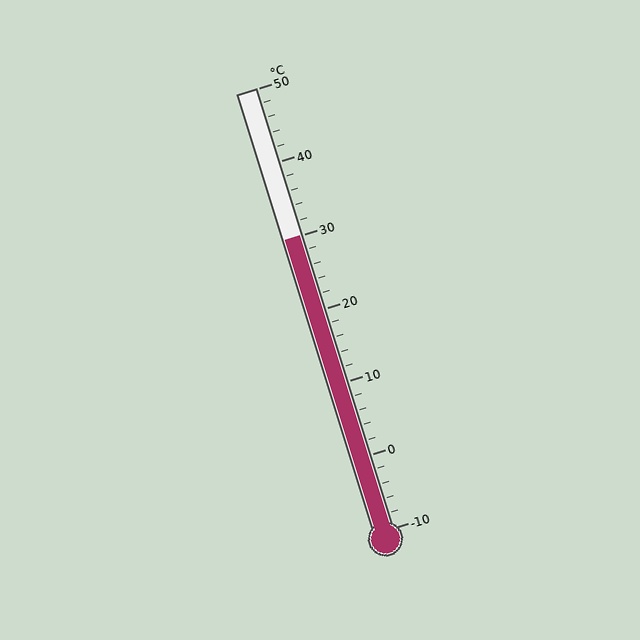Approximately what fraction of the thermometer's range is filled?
The thermometer is filled to approximately 65% of its range.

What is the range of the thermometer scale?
The thermometer scale ranges from -10°C to 50°C.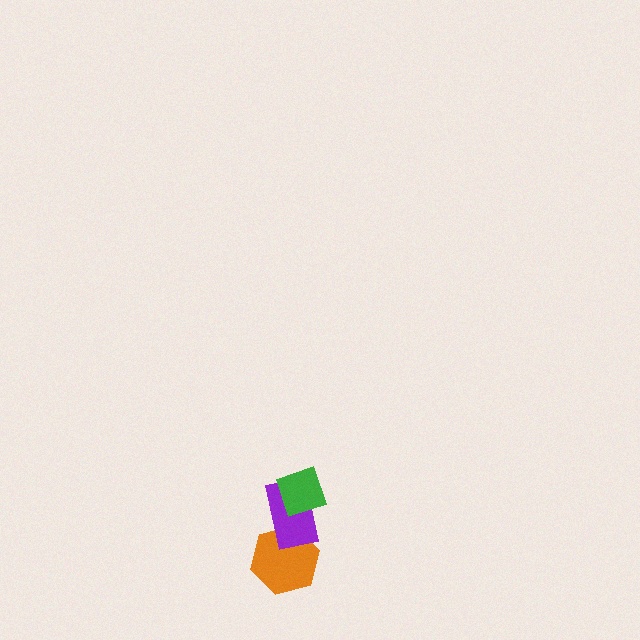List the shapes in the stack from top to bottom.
From top to bottom: the green diamond, the purple rectangle, the orange hexagon.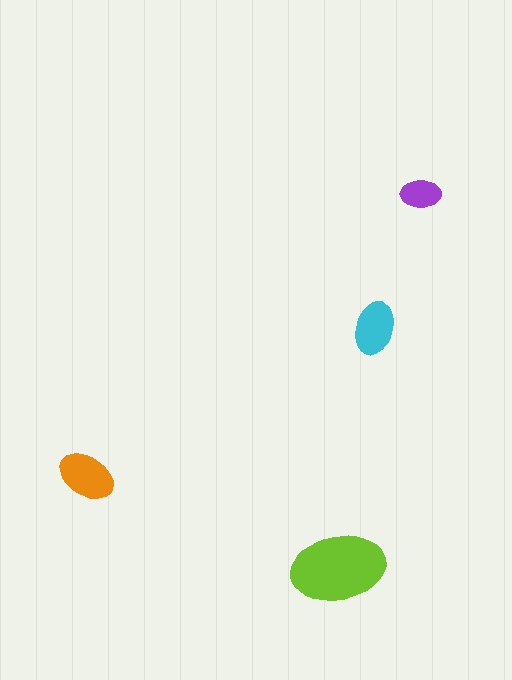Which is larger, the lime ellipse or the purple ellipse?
The lime one.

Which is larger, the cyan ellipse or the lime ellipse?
The lime one.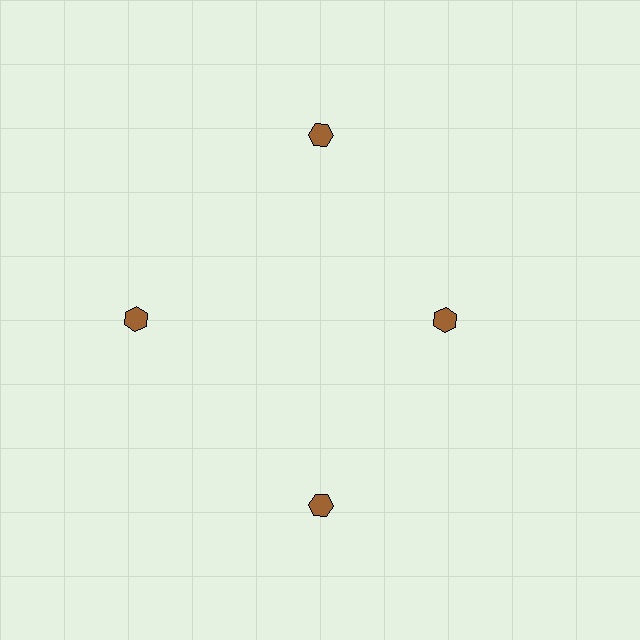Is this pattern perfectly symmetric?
No. The 4 brown hexagons are arranged in a ring, but one element near the 3 o'clock position is pulled inward toward the center, breaking the 4-fold rotational symmetry.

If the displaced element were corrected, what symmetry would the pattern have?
It would have 4-fold rotational symmetry — the pattern would map onto itself every 90 degrees.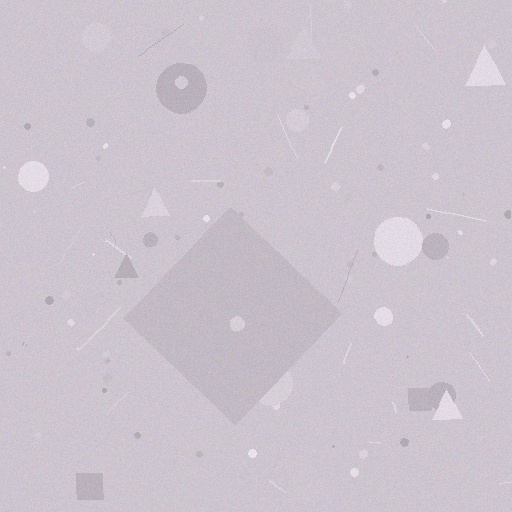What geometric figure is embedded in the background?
A diamond is embedded in the background.